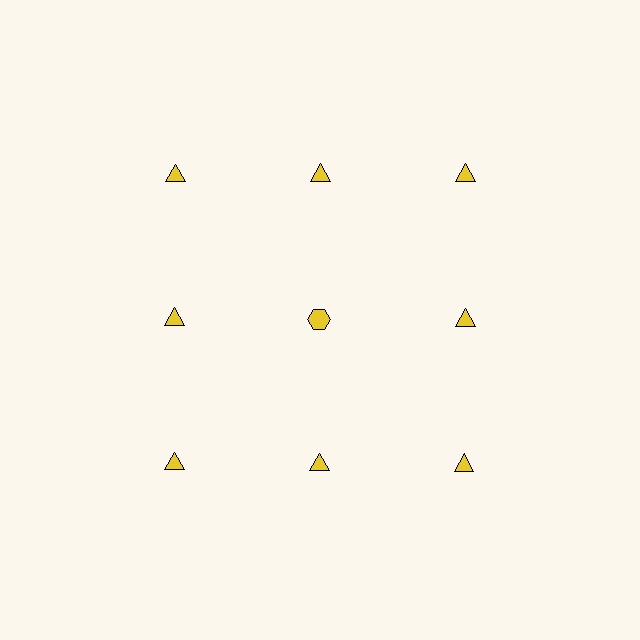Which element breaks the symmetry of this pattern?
The yellow hexagon in the second row, second from left column breaks the symmetry. All other shapes are yellow triangles.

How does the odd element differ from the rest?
It has a different shape: hexagon instead of triangle.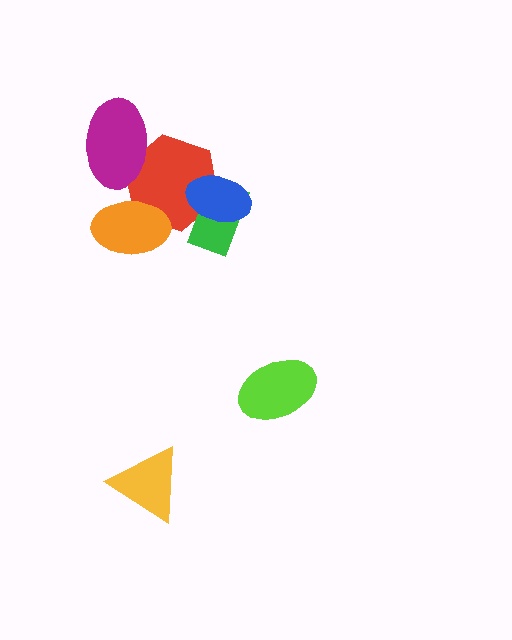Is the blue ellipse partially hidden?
No, no other shape covers it.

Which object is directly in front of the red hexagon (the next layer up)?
The green rectangle is directly in front of the red hexagon.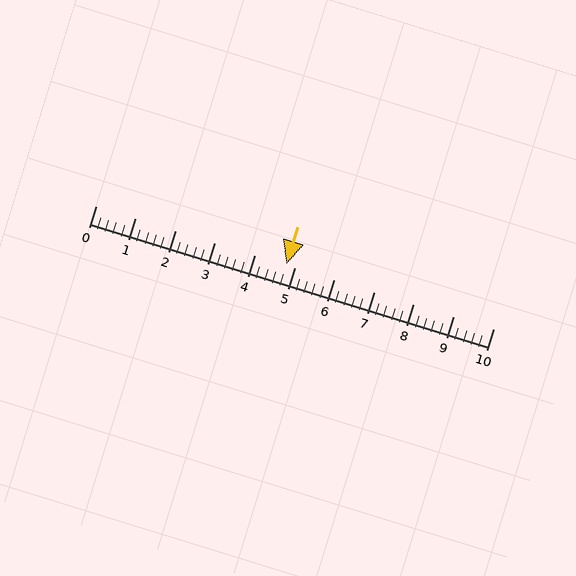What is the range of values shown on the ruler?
The ruler shows values from 0 to 10.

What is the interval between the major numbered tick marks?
The major tick marks are spaced 1 units apart.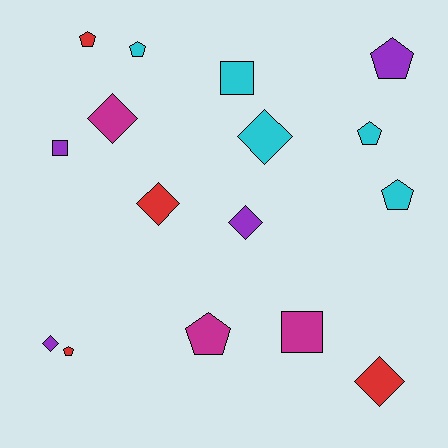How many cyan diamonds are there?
There is 1 cyan diamond.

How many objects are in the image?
There are 16 objects.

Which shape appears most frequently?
Pentagon, with 7 objects.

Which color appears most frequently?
Cyan, with 5 objects.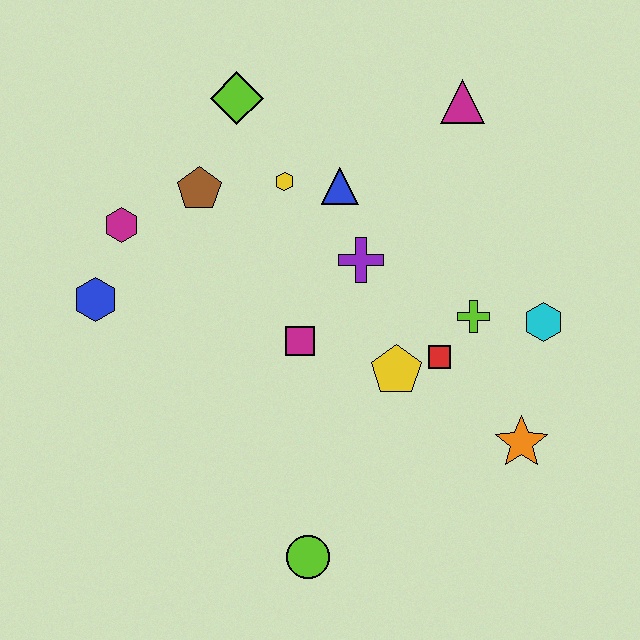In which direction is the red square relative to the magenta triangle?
The red square is below the magenta triangle.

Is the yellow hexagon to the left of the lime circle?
Yes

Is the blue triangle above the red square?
Yes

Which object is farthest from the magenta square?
The magenta triangle is farthest from the magenta square.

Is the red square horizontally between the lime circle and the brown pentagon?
No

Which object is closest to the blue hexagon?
The magenta hexagon is closest to the blue hexagon.